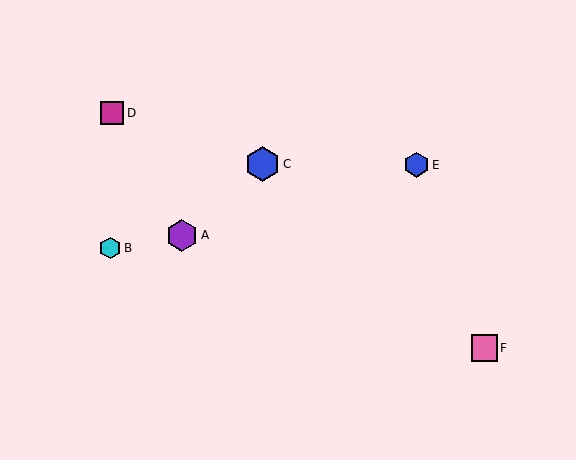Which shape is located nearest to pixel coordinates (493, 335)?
The pink square (labeled F) at (484, 348) is nearest to that location.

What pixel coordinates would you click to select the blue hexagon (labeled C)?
Click at (263, 164) to select the blue hexagon C.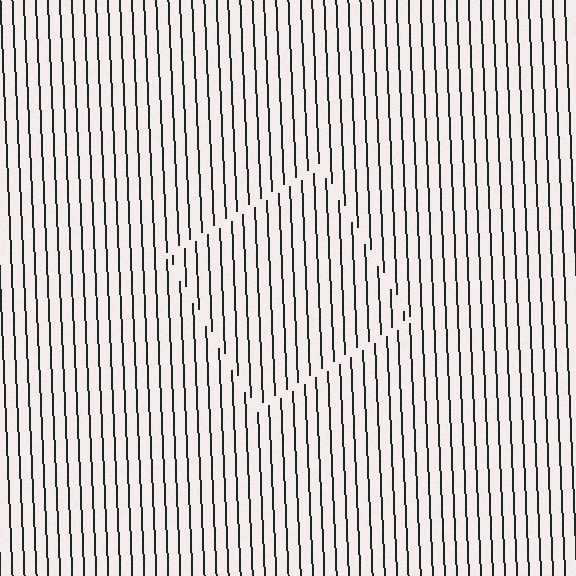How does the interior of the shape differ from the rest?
The interior of the shape contains the same grating, shifted by half a period — the contour is defined by the phase discontinuity where line-ends from the inner and outer gratings abut.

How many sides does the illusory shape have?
4 sides — the line-ends trace a square.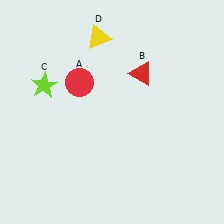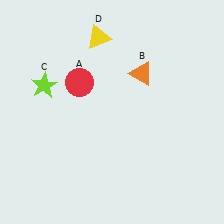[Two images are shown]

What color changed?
The triangle (B) changed from red in Image 1 to orange in Image 2.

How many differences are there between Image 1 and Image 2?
There is 1 difference between the two images.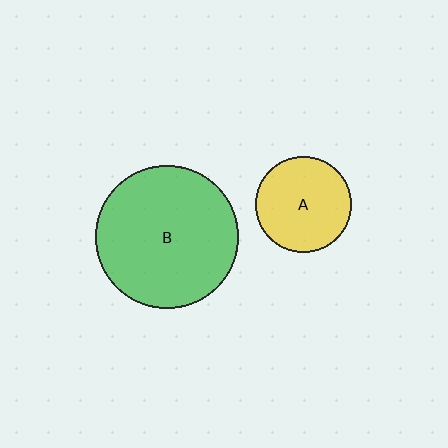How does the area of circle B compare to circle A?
Approximately 2.2 times.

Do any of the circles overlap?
No, none of the circles overlap.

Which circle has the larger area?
Circle B (green).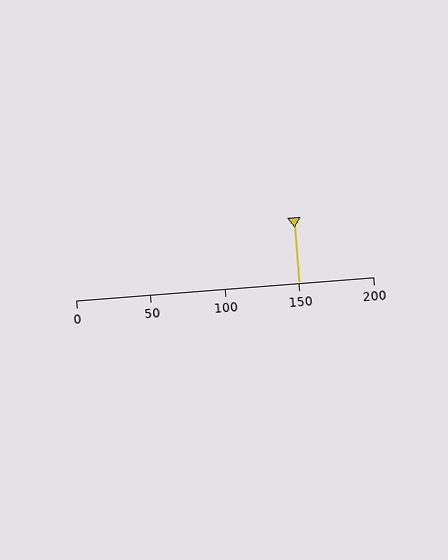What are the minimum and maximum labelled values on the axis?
The axis runs from 0 to 200.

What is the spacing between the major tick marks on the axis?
The major ticks are spaced 50 apart.